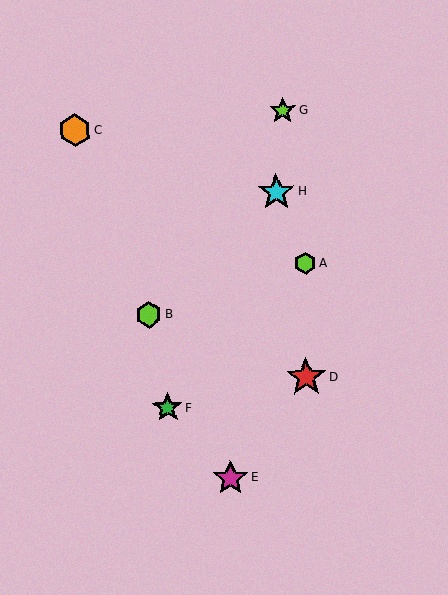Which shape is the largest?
The red star (labeled D) is the largest.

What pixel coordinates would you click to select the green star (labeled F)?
Click at (168, 408) to select the green star F.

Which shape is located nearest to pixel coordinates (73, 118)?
The orange hexagon (labeled C) at (75, 130) is nearest to that location.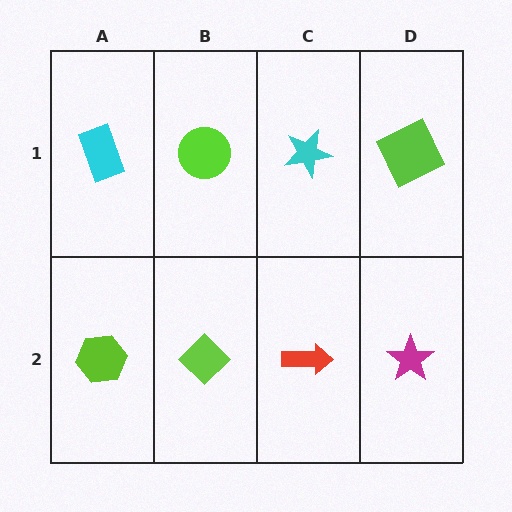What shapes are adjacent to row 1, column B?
A lime diamond (row 2, column B), a cyan rectangle (row 1, column A), a cyan star (row 1, column C).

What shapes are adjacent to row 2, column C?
A cyan star (row 1, column C), a lime diamond (row 2, column B), a magenta star (row 2, column D).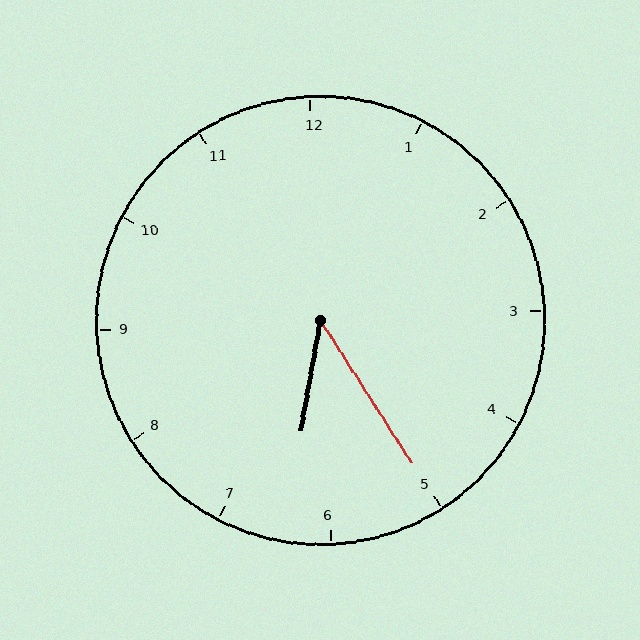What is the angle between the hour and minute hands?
Approximately 42 degrees.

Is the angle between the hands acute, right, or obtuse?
It is acute.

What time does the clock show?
6:25.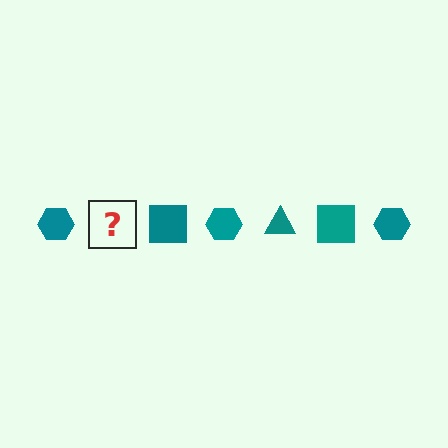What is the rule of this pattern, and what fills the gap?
The rule is that the pattern cycles through hexagon, triangle, square shapes in teal. The gap should be filled with a teal triangle.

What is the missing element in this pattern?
The missing element is a teal triangle.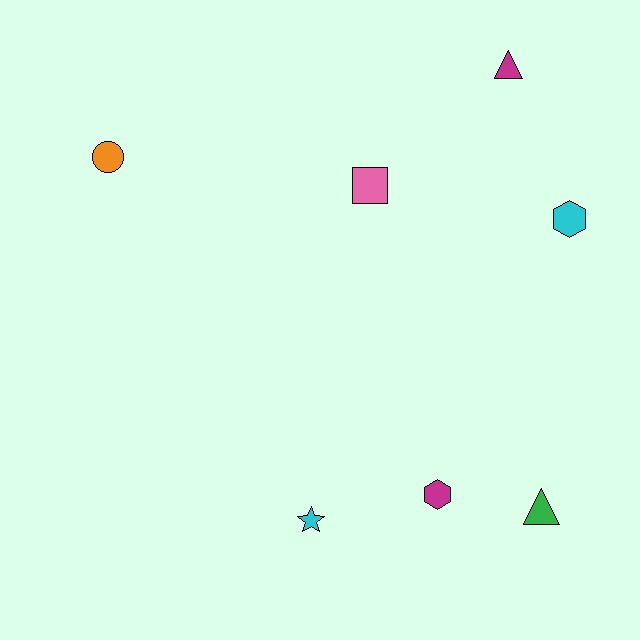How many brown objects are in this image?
There are no brown objects.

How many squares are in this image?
There is 1 square.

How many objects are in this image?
There are 7 objects.